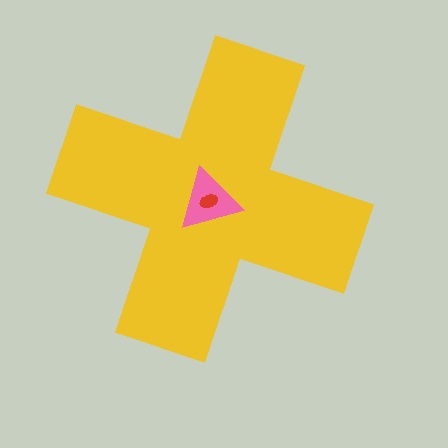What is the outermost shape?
The yellow cross.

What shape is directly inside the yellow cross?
The pink triangle.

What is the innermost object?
The red ellipse.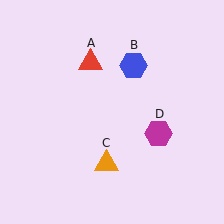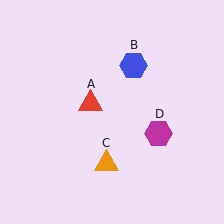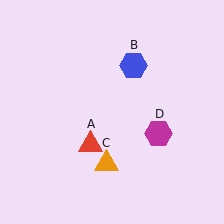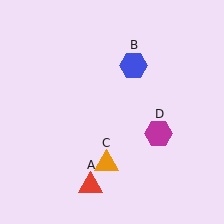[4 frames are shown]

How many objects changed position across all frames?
1 object changed position: red triangle (object A).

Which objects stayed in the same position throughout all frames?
Blue hexagon (object B) and orange triangle (object C) and magenta hexagon (object D) remained stationary.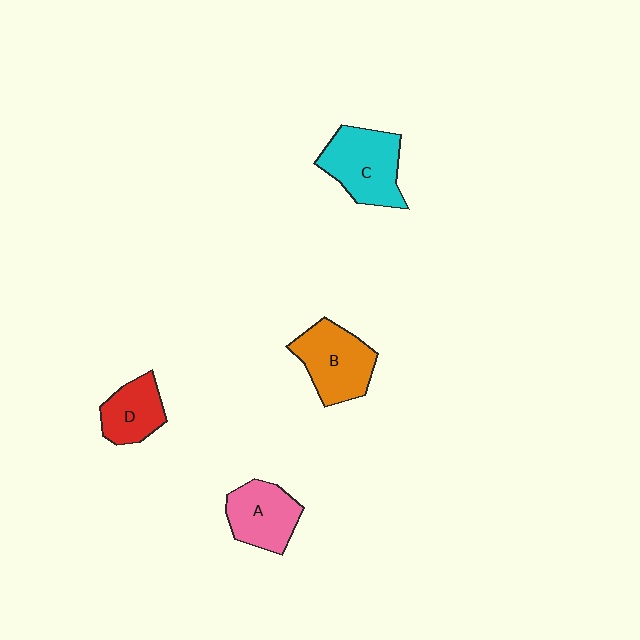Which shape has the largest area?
Shape C (cyan).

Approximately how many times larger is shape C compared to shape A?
Approximately 1.3 times.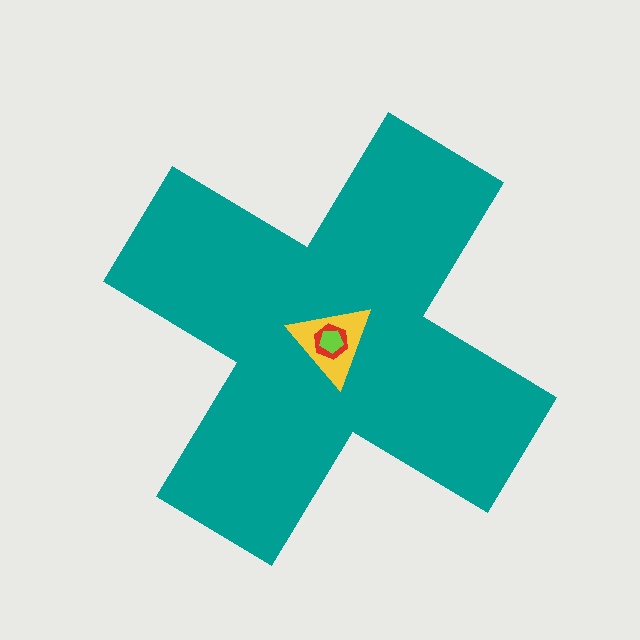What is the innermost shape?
The lime pentagon.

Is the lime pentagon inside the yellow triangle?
Yes.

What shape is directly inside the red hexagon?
The lime pentagon.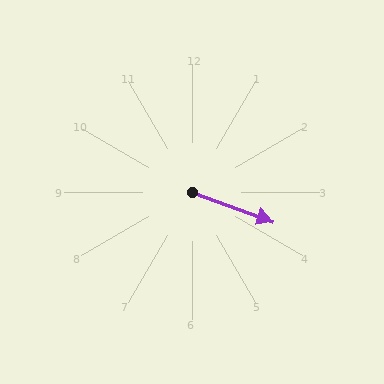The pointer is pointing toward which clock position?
Roughly 4 o'clock.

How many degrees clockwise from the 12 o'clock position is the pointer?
Approximately 110 degrees.